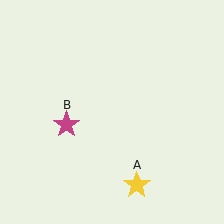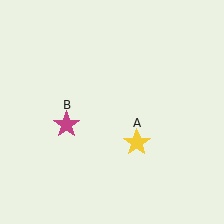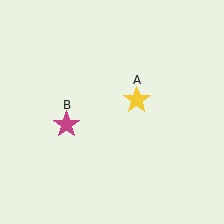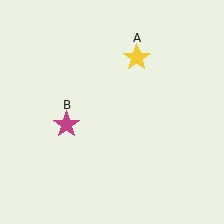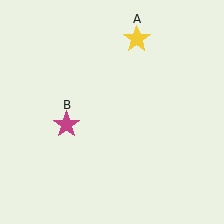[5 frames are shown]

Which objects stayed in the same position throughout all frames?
Magenta star (object B) remained stationary.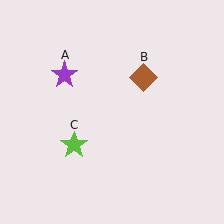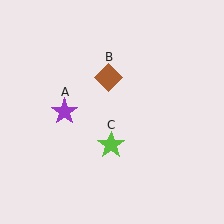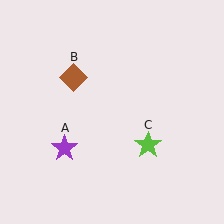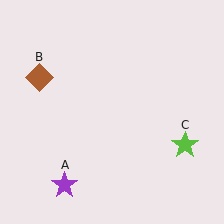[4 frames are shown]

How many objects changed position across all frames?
3 objects changed position: purple star (object A), brown diamond (object B), lime star (object C).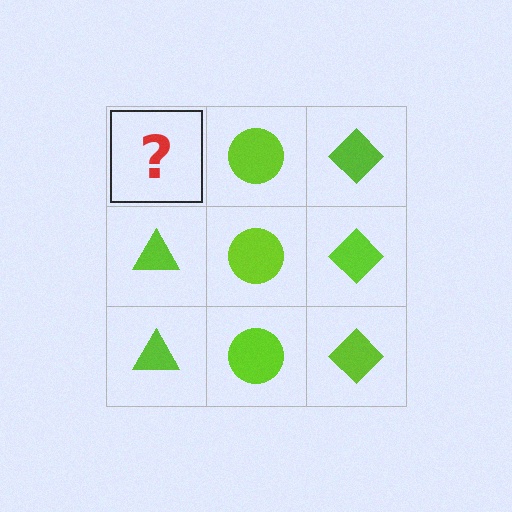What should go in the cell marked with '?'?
The missing cell should contain a lime triangle.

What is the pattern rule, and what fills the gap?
The rule is that each column has a consistent shape. The gap should be filled with a lime triangle.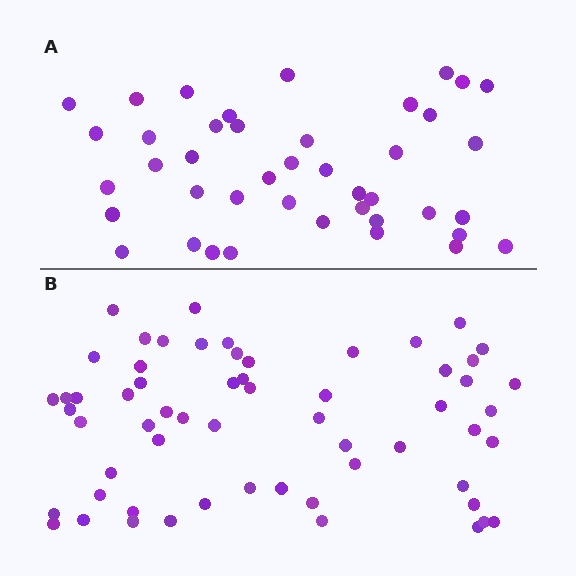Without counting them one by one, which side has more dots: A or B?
Region B (the bottom region) has more dots.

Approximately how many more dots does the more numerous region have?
Region B has approximately 20 more dots than region A.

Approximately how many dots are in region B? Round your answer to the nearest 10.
About 60 dots.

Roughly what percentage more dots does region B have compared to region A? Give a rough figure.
About 45% more.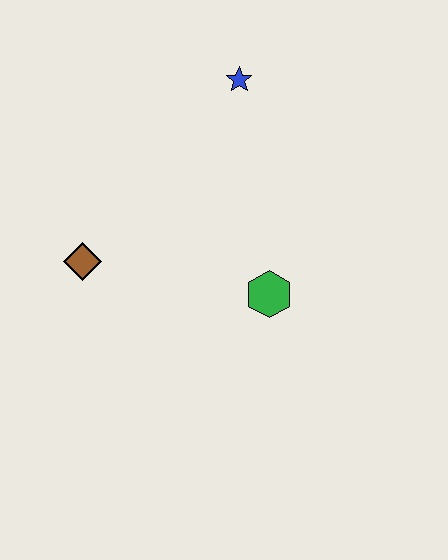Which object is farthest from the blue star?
The brown diamond is farthest from the blue star.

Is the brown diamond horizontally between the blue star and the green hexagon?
No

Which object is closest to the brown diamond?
The green hexagon is closest to the brown diamond.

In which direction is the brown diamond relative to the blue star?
The brown diamond is below the blue star.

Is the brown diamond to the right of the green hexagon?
No